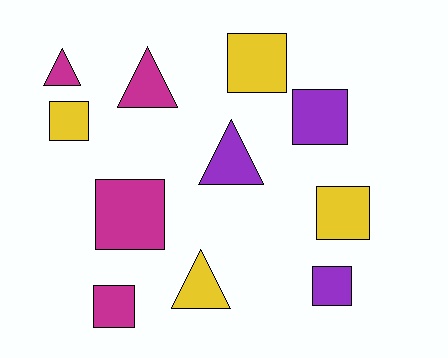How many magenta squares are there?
There are 2 magenta squares.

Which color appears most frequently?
Magenta, with 4 objects.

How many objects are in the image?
There are 11 objects.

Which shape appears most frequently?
Square, with 7 objects.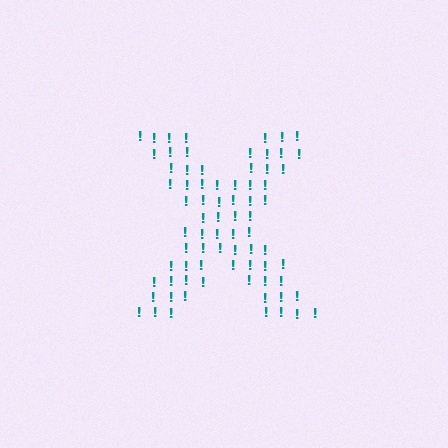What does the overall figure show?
The overall figure shows the letter X.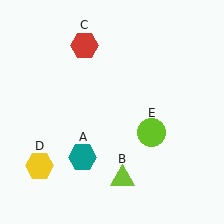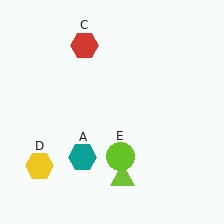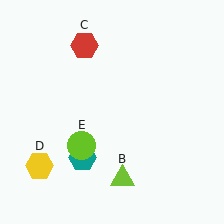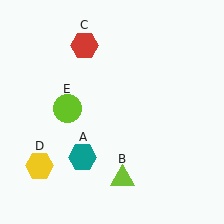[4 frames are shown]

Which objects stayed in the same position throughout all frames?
Teal hexagon (object A) and lime triangle (object B) and red hexagon (object C) and yellow hexagon (object D) remained stationary.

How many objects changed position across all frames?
1 object changed position: lime circle (object E).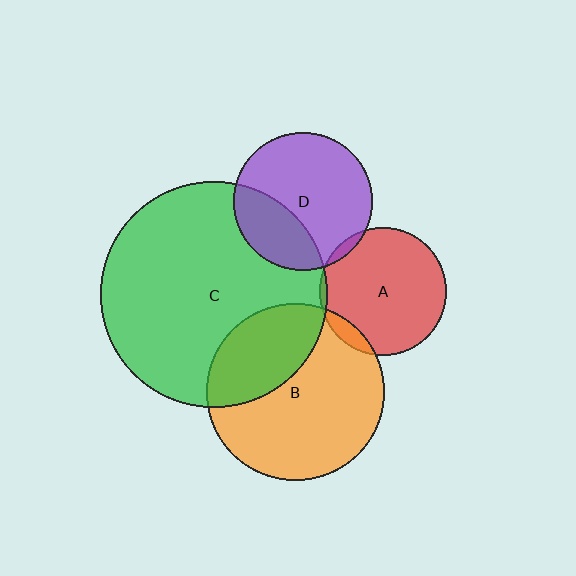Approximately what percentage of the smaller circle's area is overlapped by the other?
Approximately 5%.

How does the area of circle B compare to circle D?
Approximately 1.6 times.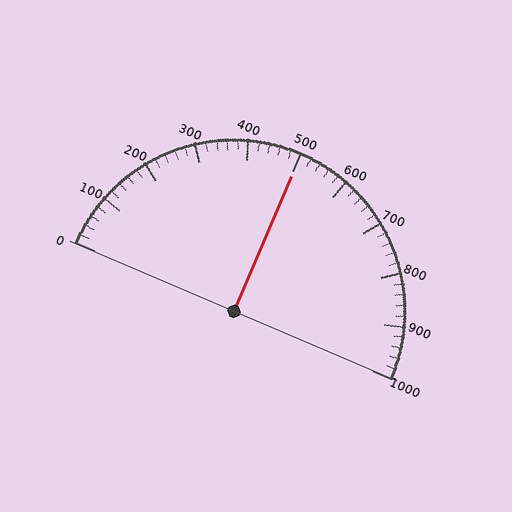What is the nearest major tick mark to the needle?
The nearest major tick mark is 500.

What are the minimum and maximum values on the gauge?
The gauge ranges from 0 to 1000.